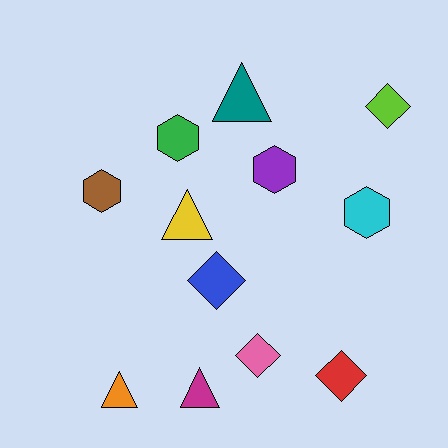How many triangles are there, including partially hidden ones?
There are 4 triangles.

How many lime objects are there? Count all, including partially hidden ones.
There is 1 lime object.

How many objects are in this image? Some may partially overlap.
There are 12 objects.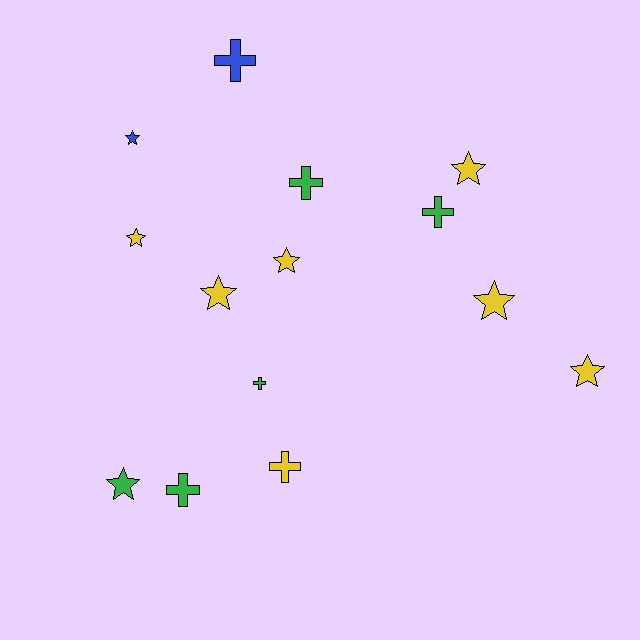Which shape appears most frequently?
Star, with 8 objects.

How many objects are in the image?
There are 14 objects.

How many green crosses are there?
There are 4 green crosses.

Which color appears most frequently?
Yellow, with 7 objects.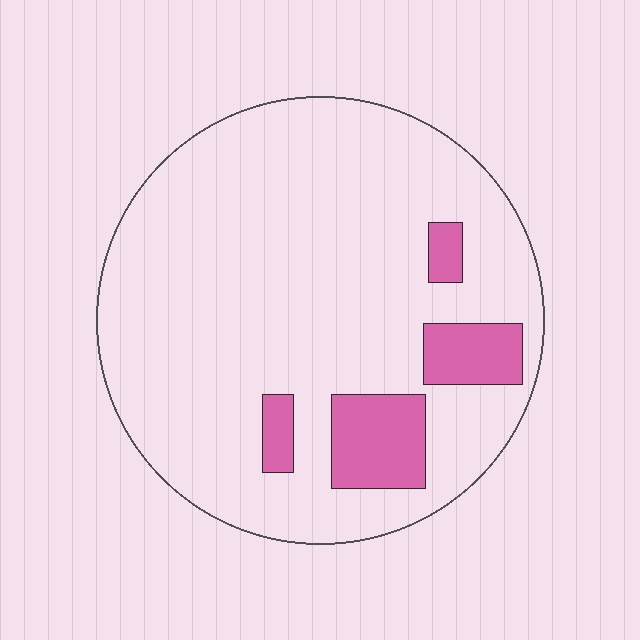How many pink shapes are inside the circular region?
4.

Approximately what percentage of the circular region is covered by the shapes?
Approximately 15%.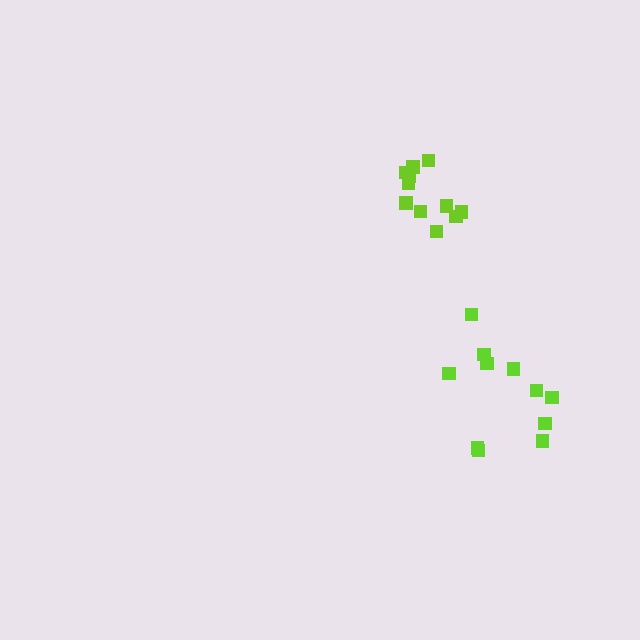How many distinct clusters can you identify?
There are 2 distinct clusters.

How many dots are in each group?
Group 1: 11 dots, Group 2: 11 dots (22 total).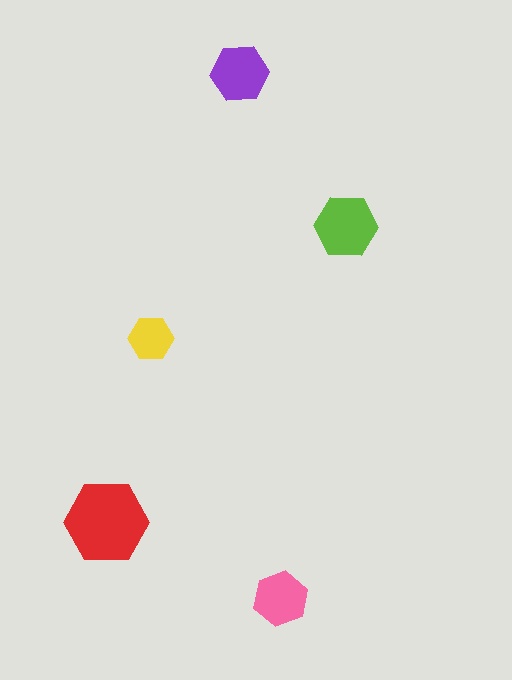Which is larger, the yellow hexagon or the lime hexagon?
The lime one.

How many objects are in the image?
There are 5 objects in the image.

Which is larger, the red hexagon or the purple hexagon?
The red one.